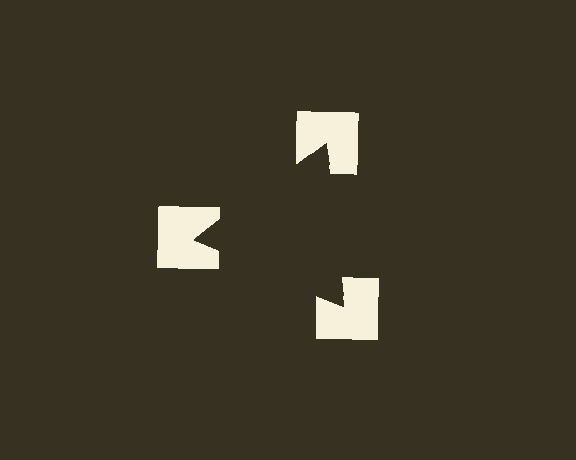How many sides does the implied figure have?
3 sides.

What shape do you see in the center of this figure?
An illusory triangle — its edges are inferred from the aligned wedge cuts in the notched squares, not physically drawn.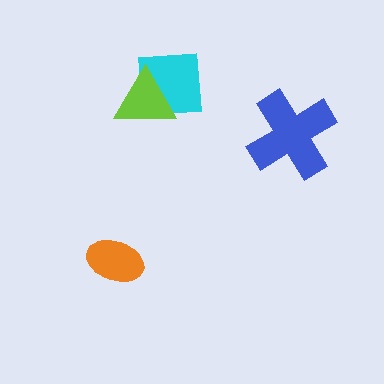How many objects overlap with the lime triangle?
1 object overlaps with the lime triangle.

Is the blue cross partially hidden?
No, no other shape covers it.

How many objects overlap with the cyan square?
1 object overlaps with the cyan square.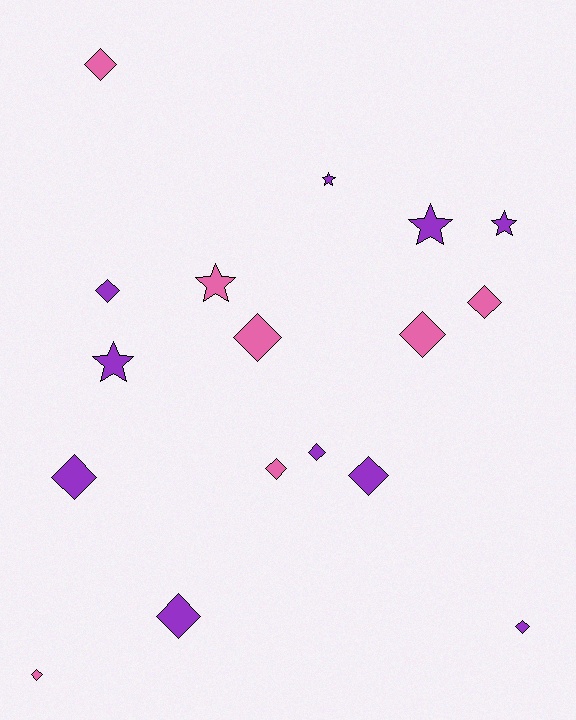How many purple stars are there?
There are 4 purple stars.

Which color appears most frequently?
Purple, with 10 objects.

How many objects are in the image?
There are 17 objects.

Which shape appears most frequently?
Diamond, with 12 objects.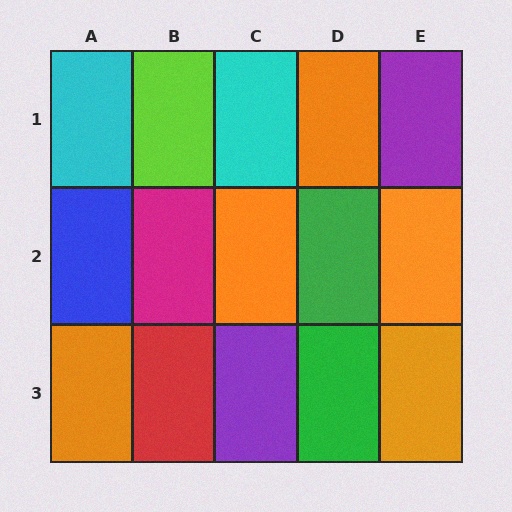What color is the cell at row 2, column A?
Blue.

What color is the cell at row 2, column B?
Magenta.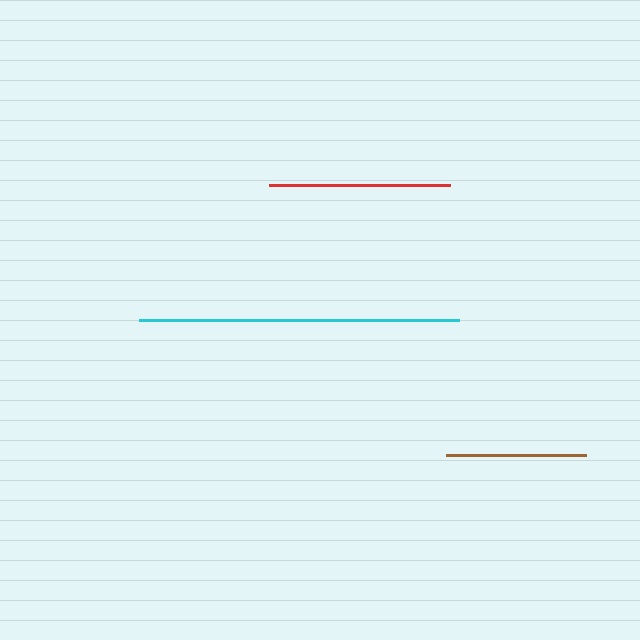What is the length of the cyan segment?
The cyan segment is approximately 321 pixels long.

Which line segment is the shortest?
The brown line is the shortest at approximately 140 pixels.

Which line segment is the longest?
The cyan line is the longest at approximately 321 pixels.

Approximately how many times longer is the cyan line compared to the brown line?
The cyan line is approximately 2.3 times the length of the brown line.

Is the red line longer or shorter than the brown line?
The red line is longer than the brown line.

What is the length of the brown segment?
The brown segment is approximately 140 pixels long.